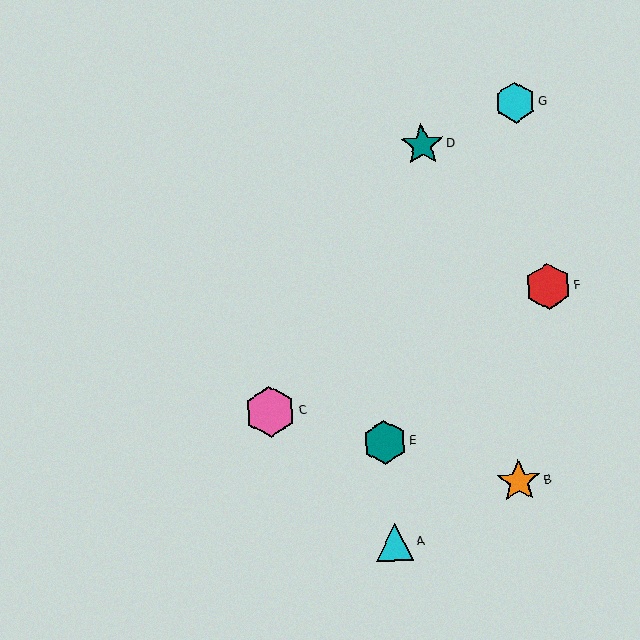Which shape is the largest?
The pink hexagon (labeled C) is the largest.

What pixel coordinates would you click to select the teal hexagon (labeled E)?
Click at (385, 442) to select the teal hexagon E.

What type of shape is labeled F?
Shape F is a red hexagon.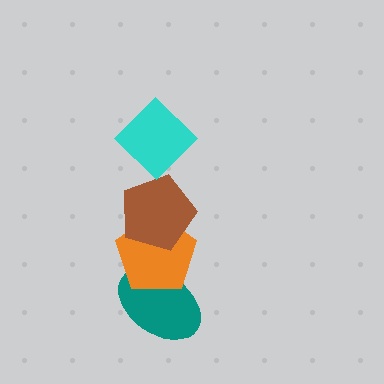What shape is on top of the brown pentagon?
The cyan diamond is on top of the brown pentagon.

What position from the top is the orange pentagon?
The orange pentagon is 3rd from the top.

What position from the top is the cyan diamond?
The cyan diamond is 1st from the top.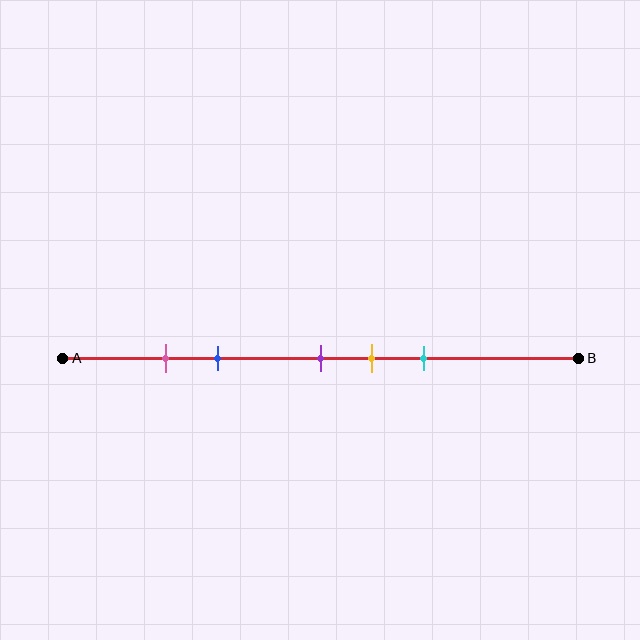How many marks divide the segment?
There are 5 marks dividing the segment.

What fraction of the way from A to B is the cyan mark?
The cyan mark is approximately 70% (0.7) of the way from A to B.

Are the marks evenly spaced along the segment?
No, the marks are not evenly spaced.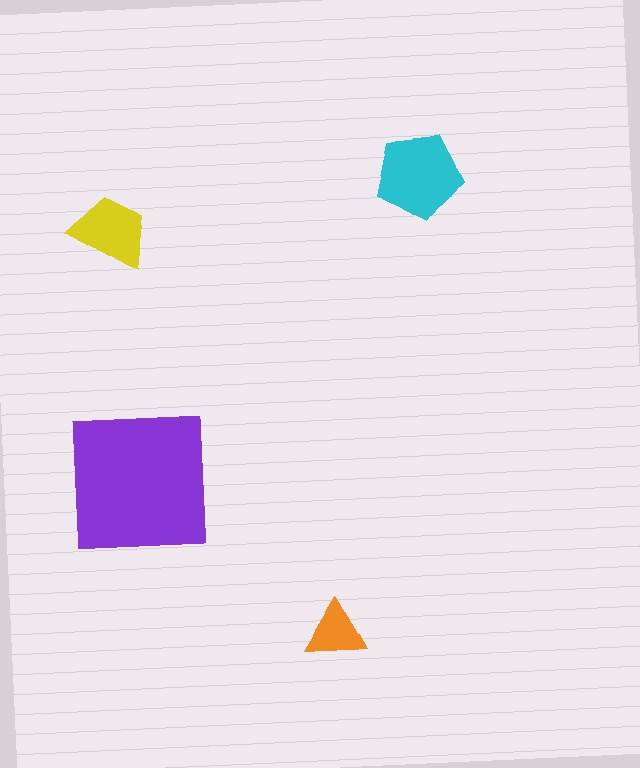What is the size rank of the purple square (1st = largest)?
1st.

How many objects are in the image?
There are 4 objects in the image.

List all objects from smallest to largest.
The orange triangle, the yellow trapezoid, the cyan pentagon, the purple square.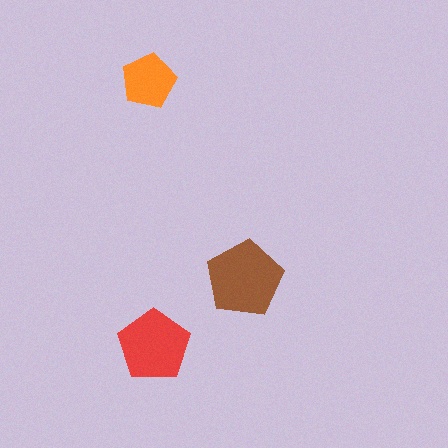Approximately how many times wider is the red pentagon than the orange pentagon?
About 1.5 times wider.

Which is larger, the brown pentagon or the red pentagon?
The brown one.